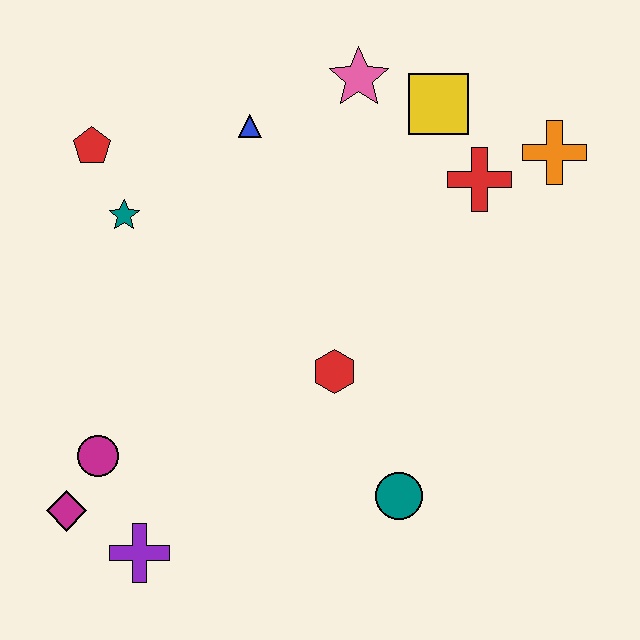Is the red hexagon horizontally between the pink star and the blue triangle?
Yes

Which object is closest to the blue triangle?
The pink star is closest to the blue triangle.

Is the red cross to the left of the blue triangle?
No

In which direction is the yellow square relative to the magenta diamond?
The yellow square is above the magenta diamond.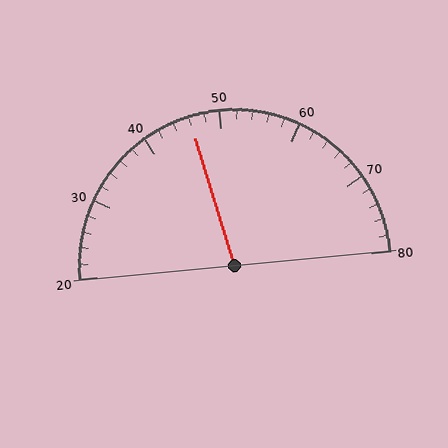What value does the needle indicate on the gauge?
The needle indicates approximately 46.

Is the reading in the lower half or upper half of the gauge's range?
The reading is in the lower half of the range (20 to 80).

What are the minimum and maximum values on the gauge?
The gauge ranges from 20 to 80.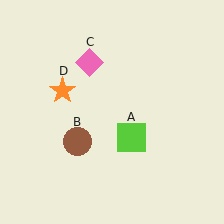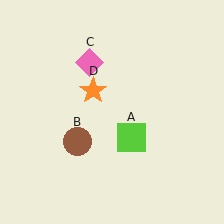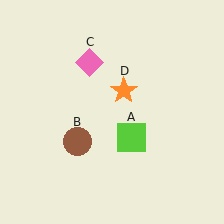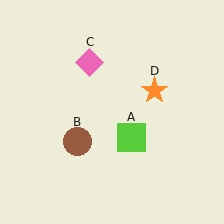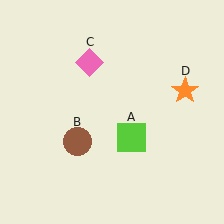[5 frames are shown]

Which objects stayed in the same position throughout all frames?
Lime square (object A) and brown circle (object B) and pink diamond (object C) remained stationary.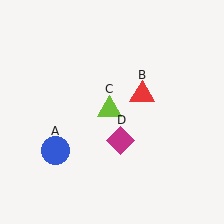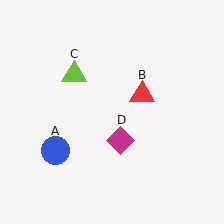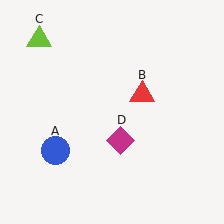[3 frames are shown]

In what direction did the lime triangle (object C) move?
The lime triangle (object C) moved up and to the left.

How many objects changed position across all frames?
1 object changed position: lime triangle (object C).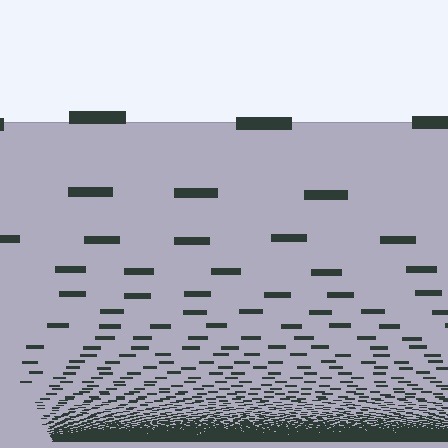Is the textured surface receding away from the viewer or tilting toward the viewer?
The surface appears to tilt toward the viewer. Texture elements get larger and sparser toward the top.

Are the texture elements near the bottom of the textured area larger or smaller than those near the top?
Smaller. The gradient is inverted — elements near the bottom are smaller and denser.